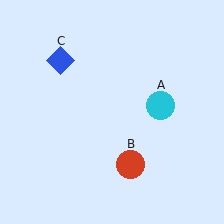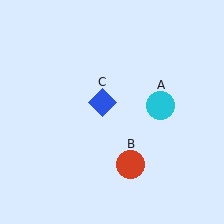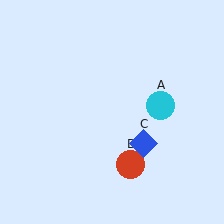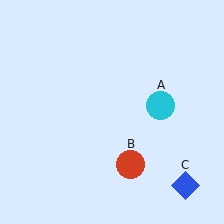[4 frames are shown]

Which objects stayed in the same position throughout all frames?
Cyan circle (object A) and red circle (object B) remained stationary.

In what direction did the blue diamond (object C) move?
The blue diamond (object C) moved down and to the right.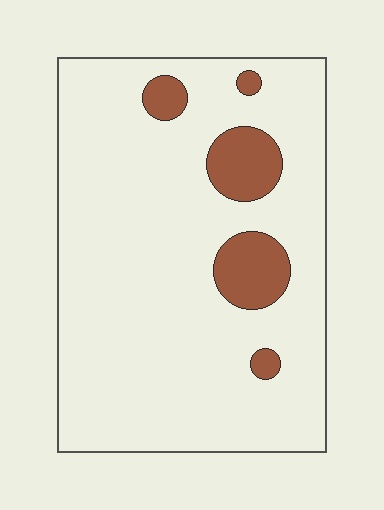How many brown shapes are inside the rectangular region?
5.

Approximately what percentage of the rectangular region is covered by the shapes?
Approximately 10%.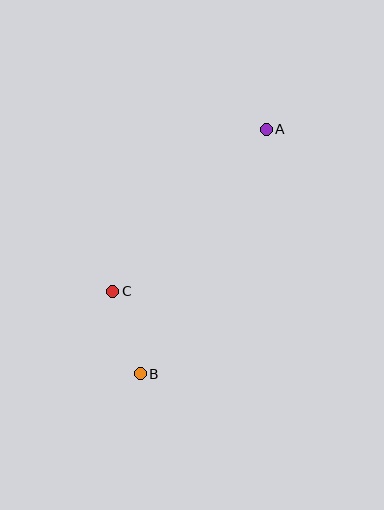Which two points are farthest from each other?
Points A and B are farthest from each other.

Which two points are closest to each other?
Points B and C are closest to each other.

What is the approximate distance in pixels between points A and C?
The distance between A and C is approximately 223 pixels.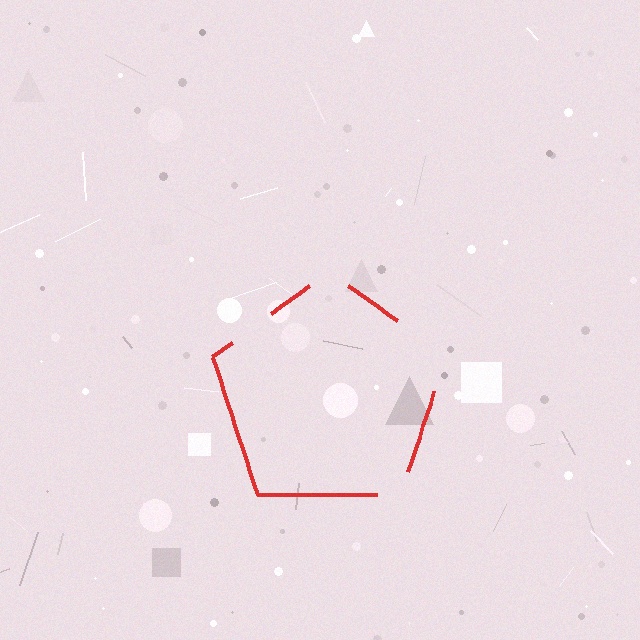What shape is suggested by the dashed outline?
The dashed outline suggests a pentagon.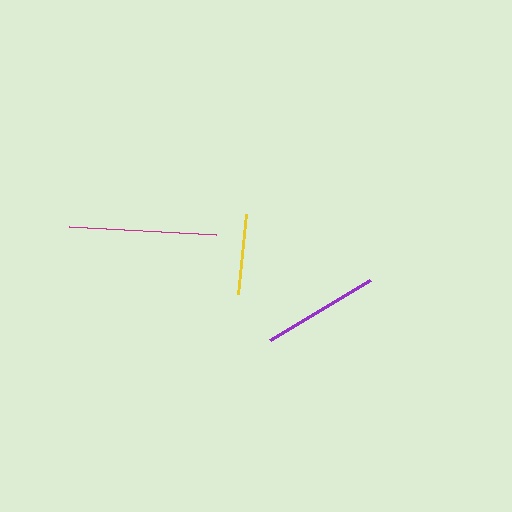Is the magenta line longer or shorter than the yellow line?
The magenta line is longer than the yellow line.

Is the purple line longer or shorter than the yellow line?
The purple line is longer than the yellow line.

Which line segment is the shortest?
The yellow line is the shortest at approximately 81 pixels.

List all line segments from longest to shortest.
From longest to shortest: magenta, purple, yellow.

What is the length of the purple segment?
The purple segment is approximately 116 pixels long.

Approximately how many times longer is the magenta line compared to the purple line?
The magenta line is approximately 1.3 times the length of the purple line.